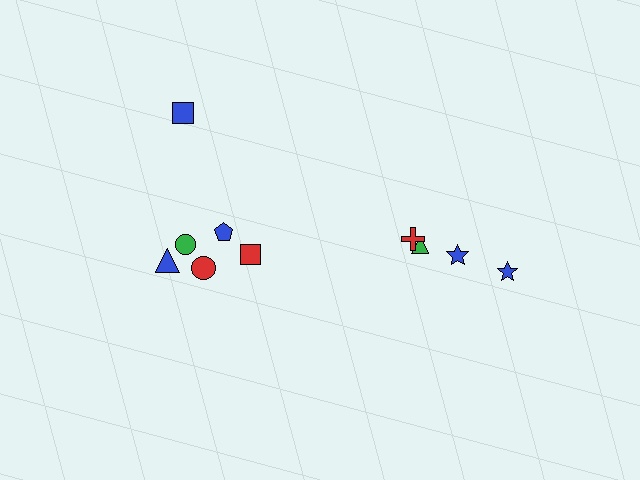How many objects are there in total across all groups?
There are 10 objects.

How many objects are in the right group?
There are 4 objects.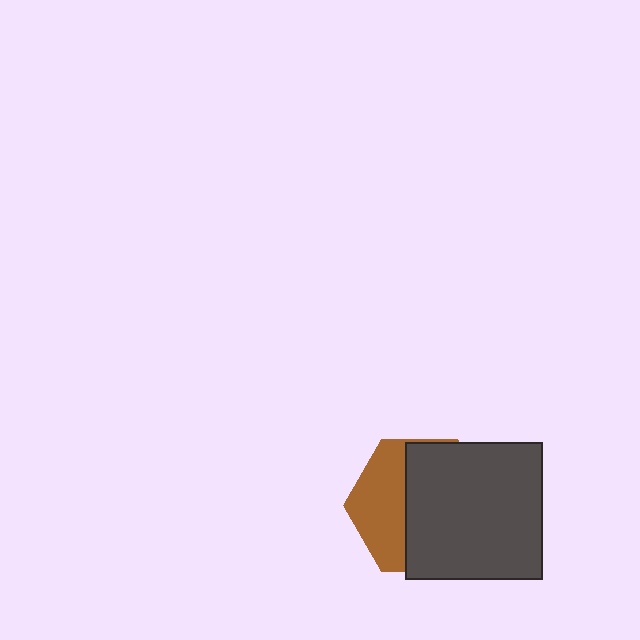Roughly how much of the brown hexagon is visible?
A small part of it is visible (roughly 38%).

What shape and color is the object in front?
The object in front is a dark gray square.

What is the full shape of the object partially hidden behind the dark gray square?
The partially hidden object is a brown hexagon.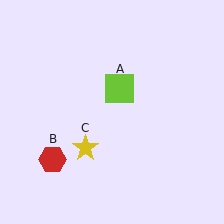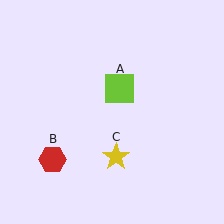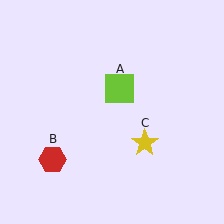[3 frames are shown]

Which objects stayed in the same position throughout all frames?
Lime square (object A) and red hexagon (object B) remained stationary.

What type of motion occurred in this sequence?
The yellow star (object C) rotated counterclockwise around the center of the scene.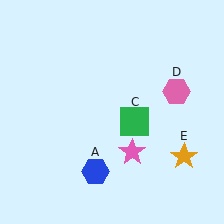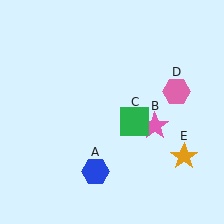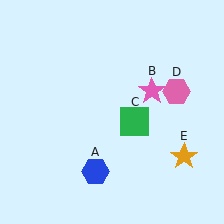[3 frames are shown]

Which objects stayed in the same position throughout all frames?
Blue hexagon (object A) and green square (object C) and pink hexagon (object D) and orange star (object E) remained stationary.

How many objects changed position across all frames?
1 object changed position: pink star (object B).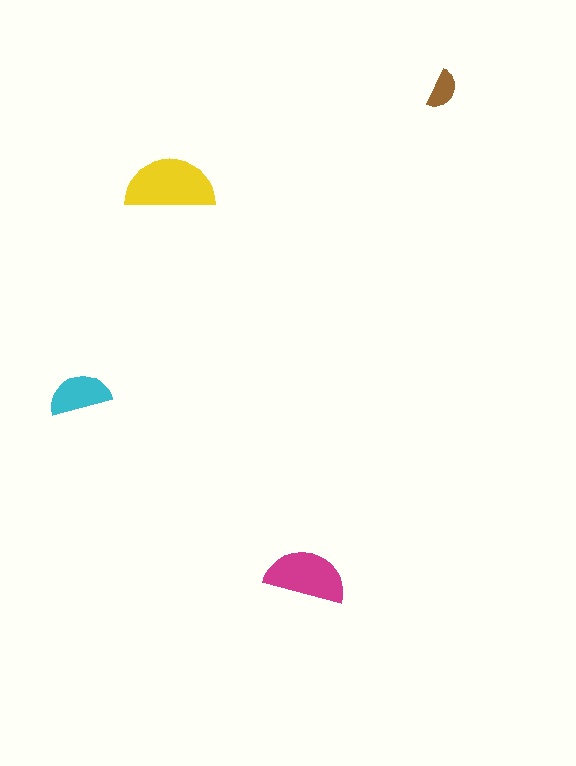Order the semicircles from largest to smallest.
the yellow one, the magenta one, the cyan one, the brown one.